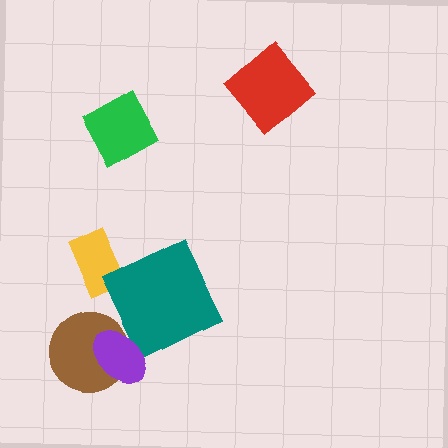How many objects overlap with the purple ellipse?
1 object overlaps with the purple ellipse.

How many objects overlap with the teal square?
0 objects overlap with the teal square.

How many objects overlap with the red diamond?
0 objects overlap with the red diamond.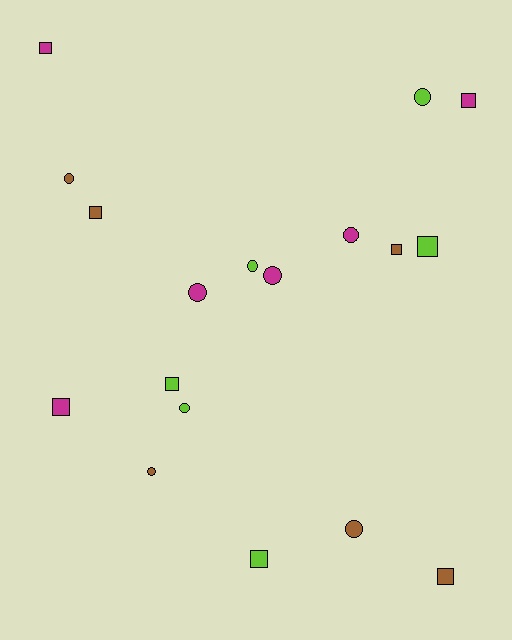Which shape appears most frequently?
Square, with 9 objects.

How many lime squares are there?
There are 3 lime squares.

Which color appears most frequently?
Lime, with 6 objects.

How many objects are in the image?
There are 18 objects.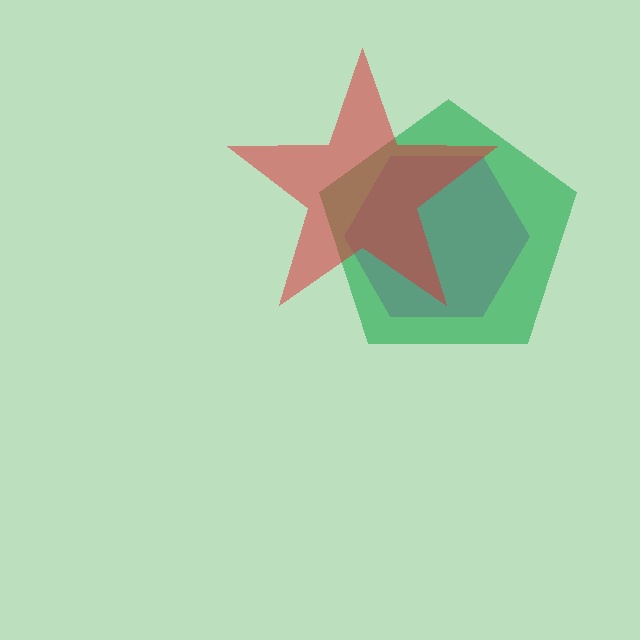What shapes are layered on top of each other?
The layered shapes are: a purple hexagon, a green pentagon, a red star.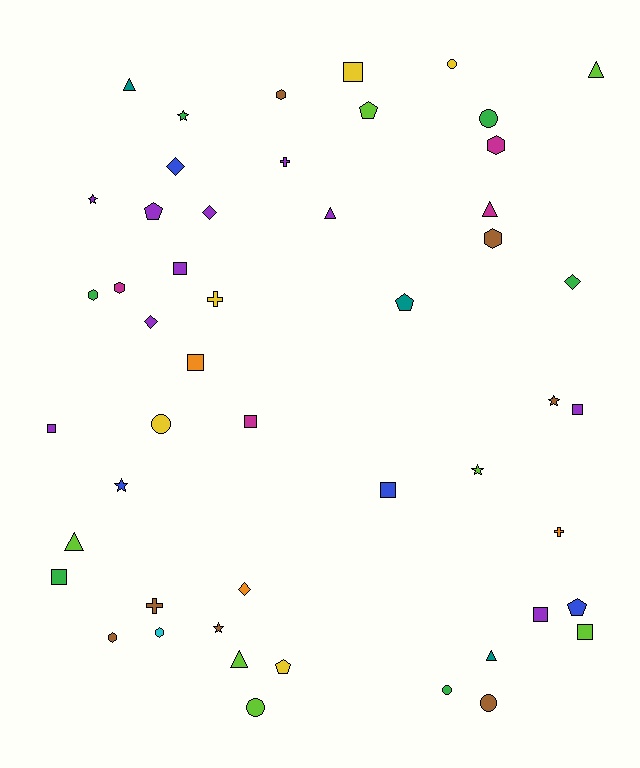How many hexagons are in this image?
There are 7 hexagons.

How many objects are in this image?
There are 50 objects.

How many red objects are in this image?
There are no red objects.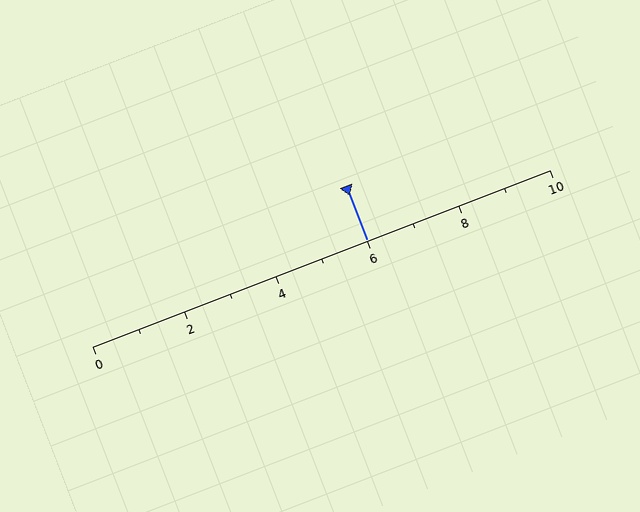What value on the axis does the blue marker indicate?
The marker indicates approximately 6.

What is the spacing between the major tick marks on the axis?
The major ticks are spaced 2 apart.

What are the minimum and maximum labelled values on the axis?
The axis runs from 0 to 10.